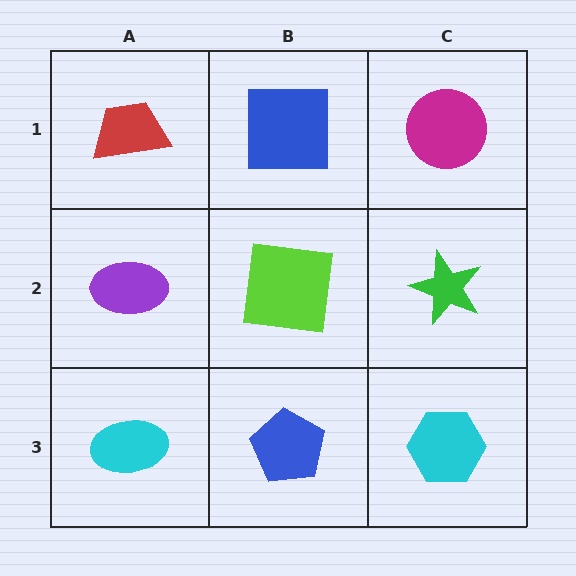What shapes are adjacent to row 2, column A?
A red trapezoid (row 1, column A), a cyan ellipse (row 3, column A), a lime square (row 2, column B).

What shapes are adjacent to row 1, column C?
A green star (row 2, column C), a blue square (row 1, column B).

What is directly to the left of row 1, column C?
A blue square.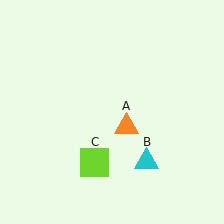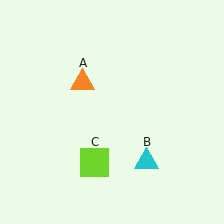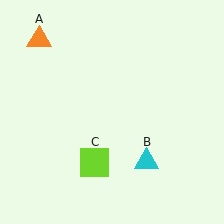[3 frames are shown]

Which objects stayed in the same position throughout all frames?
Cyan triangle (object B) and lime square (object C) remained stationary.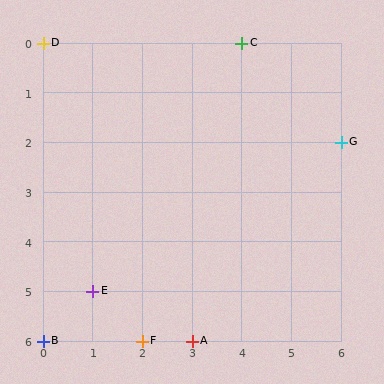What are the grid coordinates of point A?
Point A is at grid coordinates (3, 6).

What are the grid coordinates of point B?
Point B is at grid coordinates (0, 6).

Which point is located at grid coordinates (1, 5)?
Point E is at (1, 5).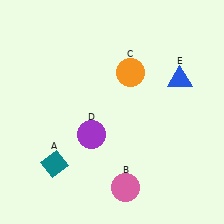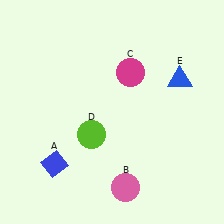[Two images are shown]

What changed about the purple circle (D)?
In Image 1, D is purple. In Image 2, it changed to lime.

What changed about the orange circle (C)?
In Image 1, C is orange. In Image 2, it changed to magenta.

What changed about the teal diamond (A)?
In Image 1, A is teal. In Image 2, it changed to blue.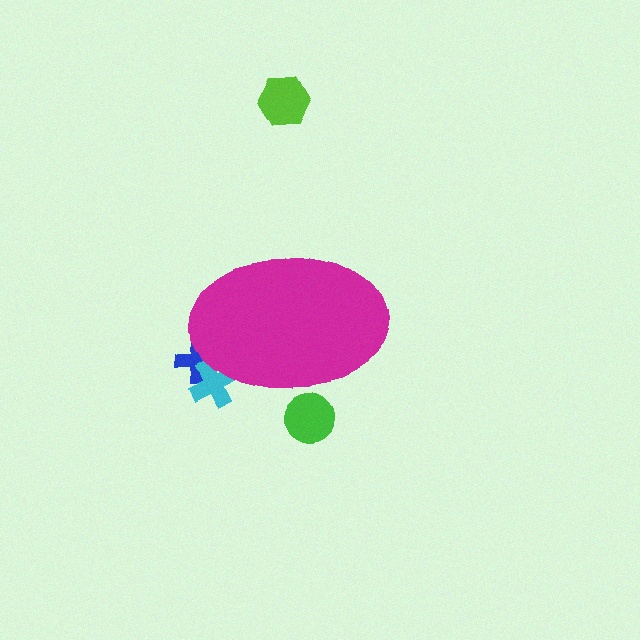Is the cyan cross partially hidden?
Yes, the cyan cross is partially hidden behind the magenta ellipse.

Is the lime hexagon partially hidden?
No, the lime hexagon is fully visible.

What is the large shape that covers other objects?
A magenta ellipse.